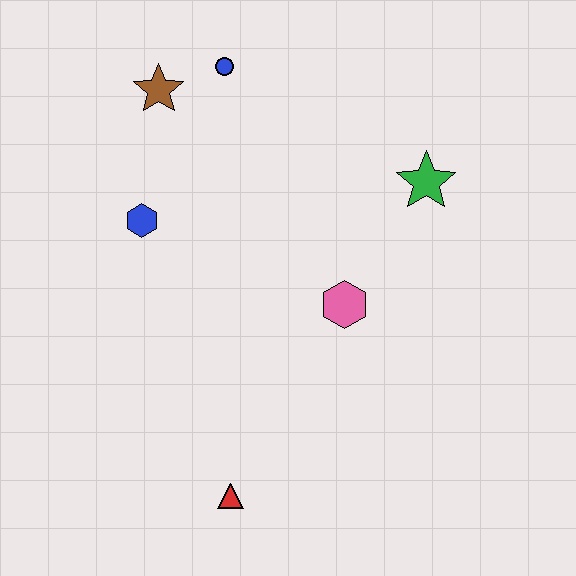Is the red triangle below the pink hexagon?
Yes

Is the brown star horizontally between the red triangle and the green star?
No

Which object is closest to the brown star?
The blue circle is closest to the brown star.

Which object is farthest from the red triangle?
The blue circle is farthest from the red triangle.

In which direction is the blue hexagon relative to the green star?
The blue hexagon is to the left of the green star.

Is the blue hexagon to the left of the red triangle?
Yes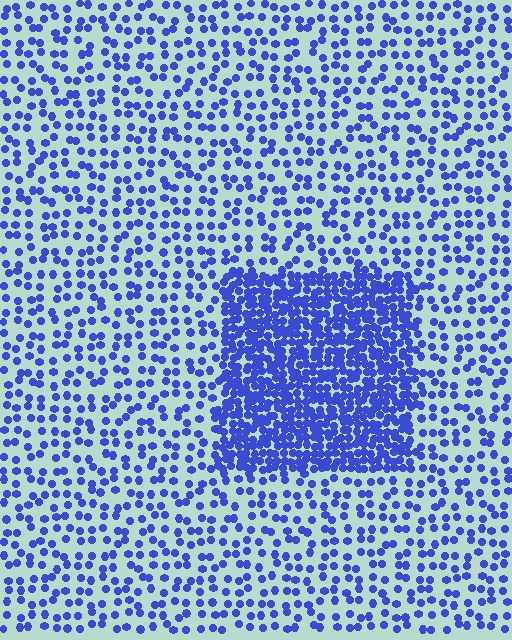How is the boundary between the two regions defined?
The boundary is defined by a change in element density (approximately 2.7x ratio). All elements are the same color, size, and shape.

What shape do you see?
I see a rectangle.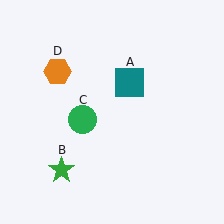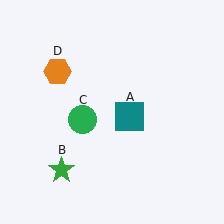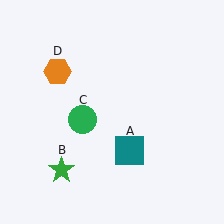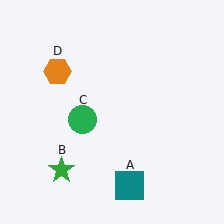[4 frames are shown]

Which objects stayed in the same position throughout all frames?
Green star (object B) and green circle (object C) and orange hexagon (object D) remained stationary.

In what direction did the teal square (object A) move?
The teal square (object A) moved down.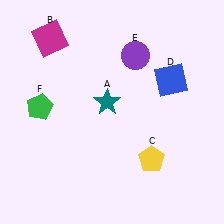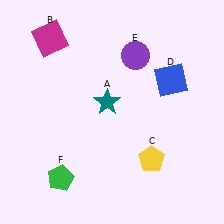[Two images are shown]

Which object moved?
The green pentagon (F) moved down.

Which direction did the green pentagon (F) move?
The green pentagon (F) moved down.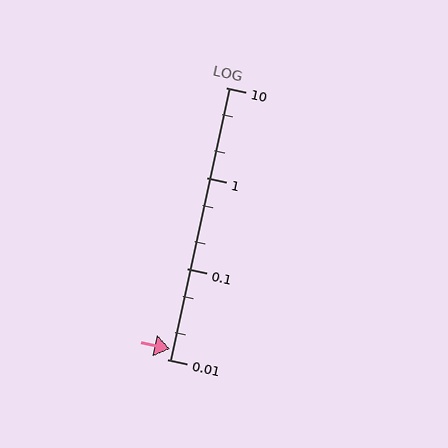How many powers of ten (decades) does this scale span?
The scale spans 3 decades, from 0.01 to 10.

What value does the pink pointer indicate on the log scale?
The pointer indicates approximately 0.013.